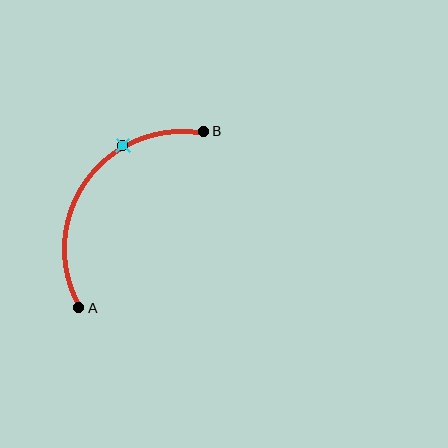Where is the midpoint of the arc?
The arc midpoint is the point on the curve farthest from the straight line joining A and B. It sits above and to the left of that line.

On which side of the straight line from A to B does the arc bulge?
The arc bulges above and to the left of the straight line connecting A and B.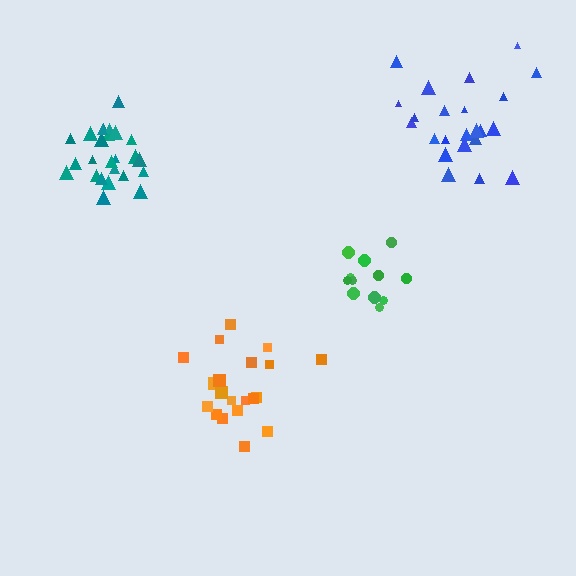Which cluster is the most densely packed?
Teal.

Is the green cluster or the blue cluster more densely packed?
Green.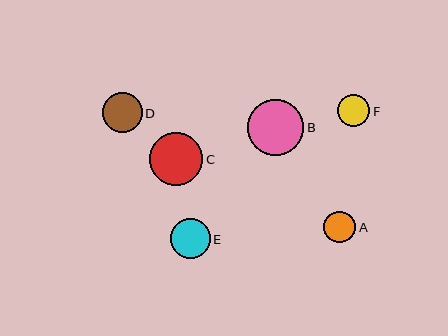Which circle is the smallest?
Circle A is the smallest with a size of approximately 32 pixels.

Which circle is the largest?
Circle B is the largest with a size of approximately 56 pixels.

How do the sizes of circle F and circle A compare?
Circle F and circle A are approximately the same size.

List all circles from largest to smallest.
From largest to smallest: B, C, D, E, F, A.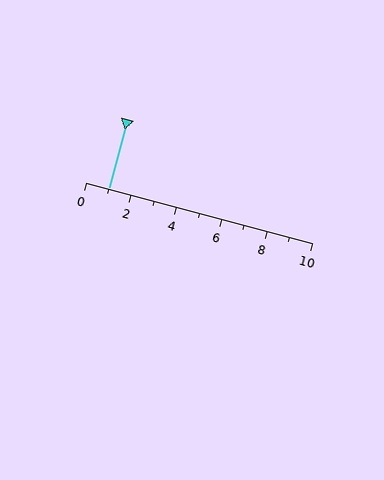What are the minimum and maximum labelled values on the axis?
The axis runs from 0 to 10.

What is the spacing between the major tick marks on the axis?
The major ticks are spaced 2 apart.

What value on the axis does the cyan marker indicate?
The marker indicates approximately 1.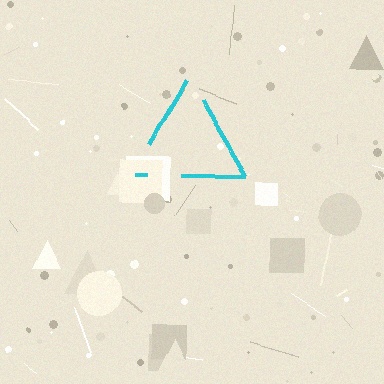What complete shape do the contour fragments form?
The contour fragments form a triangle.